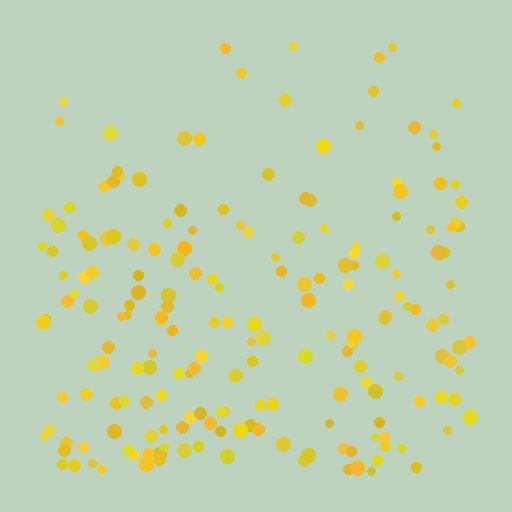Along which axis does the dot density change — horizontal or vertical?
Vertical.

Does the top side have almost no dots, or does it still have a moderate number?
Still a moderate number, just noticeably fewer than the bottom.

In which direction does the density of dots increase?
From top to bottom, with the bottom side densest.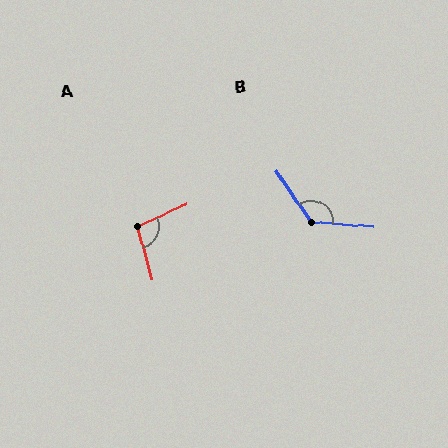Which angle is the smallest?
A, at approximately 99 degrees.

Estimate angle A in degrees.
Approximately 99 degrees.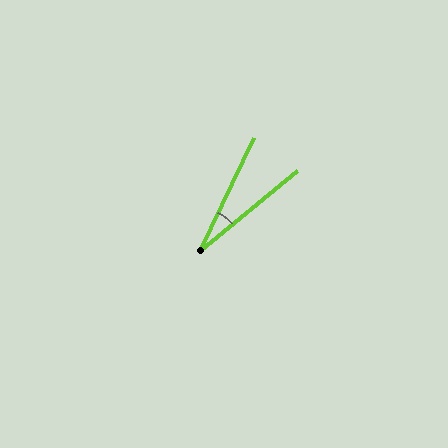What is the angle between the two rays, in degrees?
Approximately 25 degrees.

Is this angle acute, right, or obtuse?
It is acute.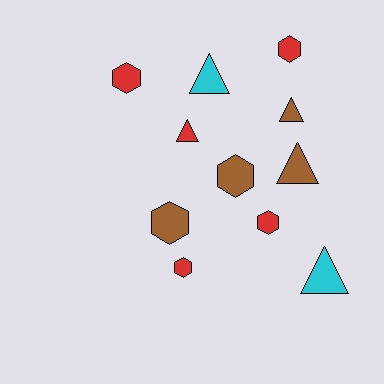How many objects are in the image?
There are 11 objects.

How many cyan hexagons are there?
There are no cyan hexagons.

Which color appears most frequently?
Red, with 5 objects.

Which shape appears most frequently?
Hexagon, with 6 objects.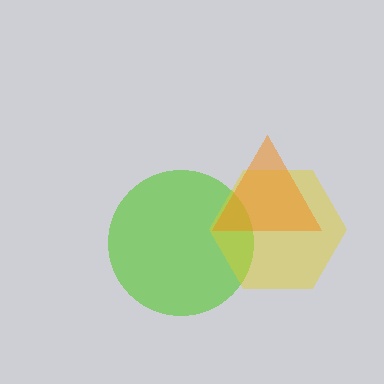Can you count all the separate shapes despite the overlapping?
Yes, there are 3 separate shapes.